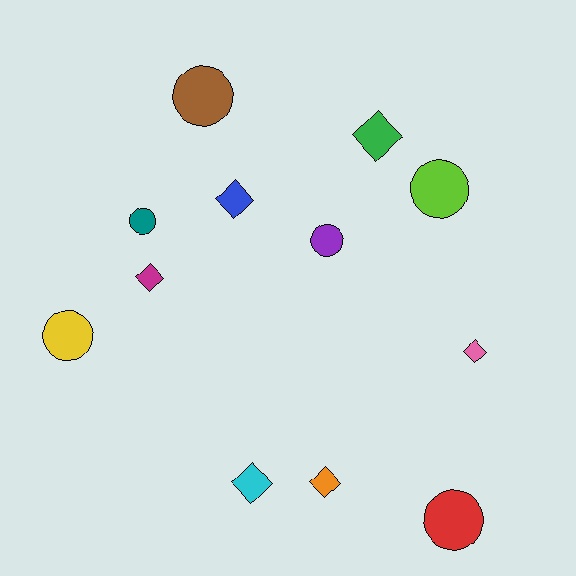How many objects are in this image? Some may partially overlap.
There are 12 objects.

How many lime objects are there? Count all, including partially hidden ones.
There is 1 lime object.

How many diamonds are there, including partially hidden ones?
There are 6 diamonds.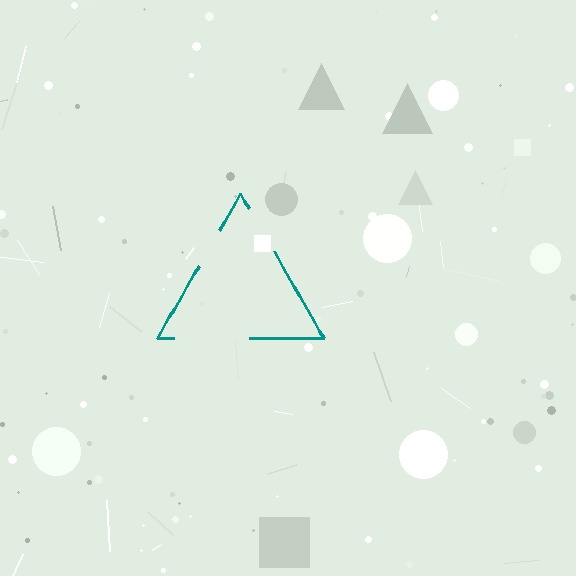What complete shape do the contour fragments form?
The contour fragments form a triangle.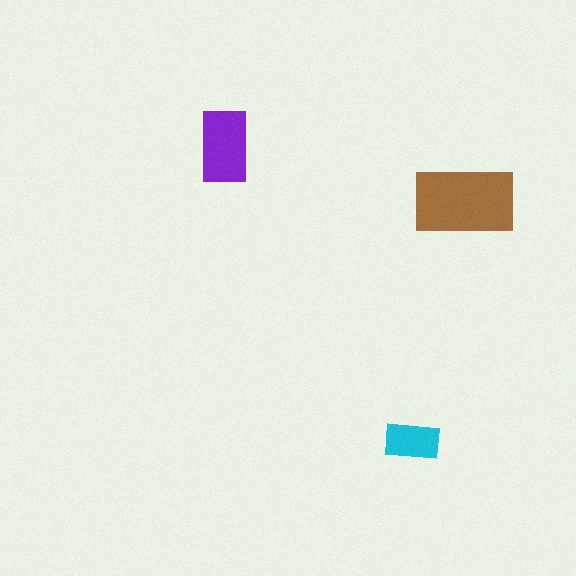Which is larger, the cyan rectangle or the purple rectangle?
The purple one.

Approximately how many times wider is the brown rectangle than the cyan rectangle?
About 2 times wider.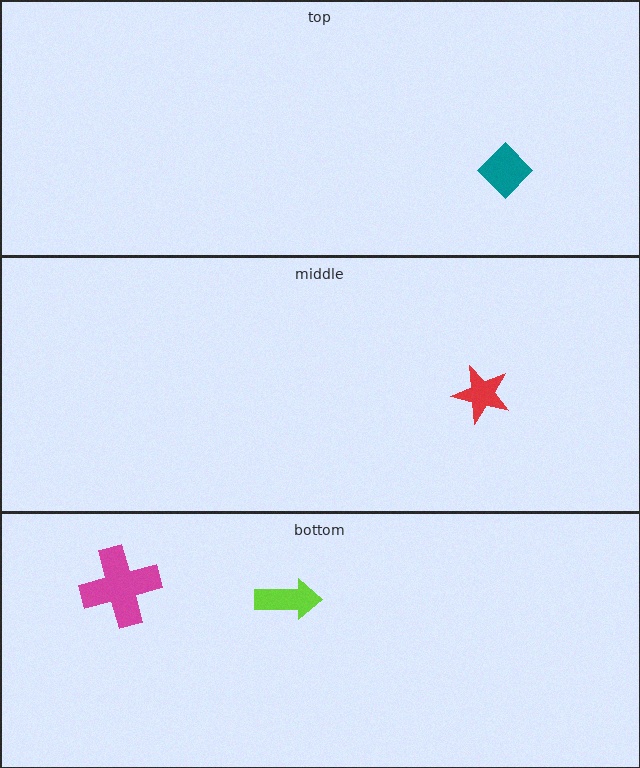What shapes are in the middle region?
The red star.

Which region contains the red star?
The middle region.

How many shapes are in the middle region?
1.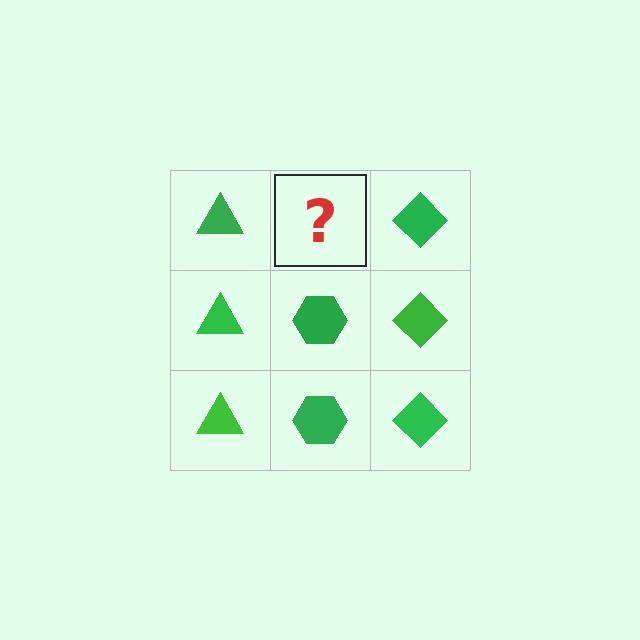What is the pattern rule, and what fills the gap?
The rule is that each column has a consistent shape. The gap should be filled with a green hexagon.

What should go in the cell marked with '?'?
The missing cell should contain a green hexagon.